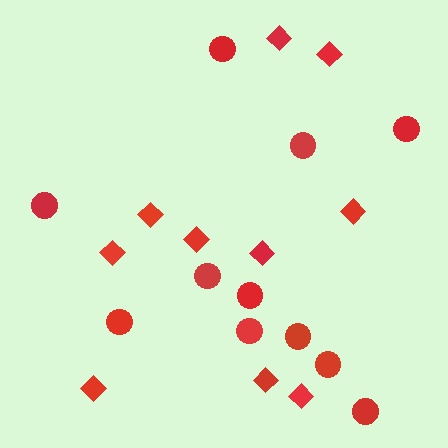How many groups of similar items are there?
There are 2 groups: one group of circles (11) and one group of diamonds (10).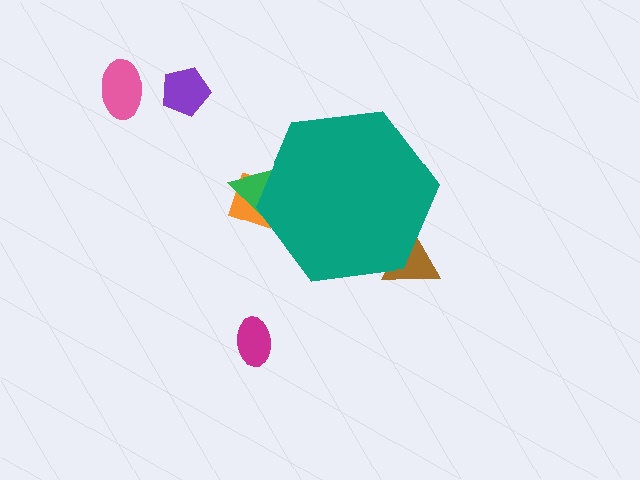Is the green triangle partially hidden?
Yes, the green triangle is partially hidden behind the teal hexagon.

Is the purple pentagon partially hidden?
No, the purple pentagon is fully visible.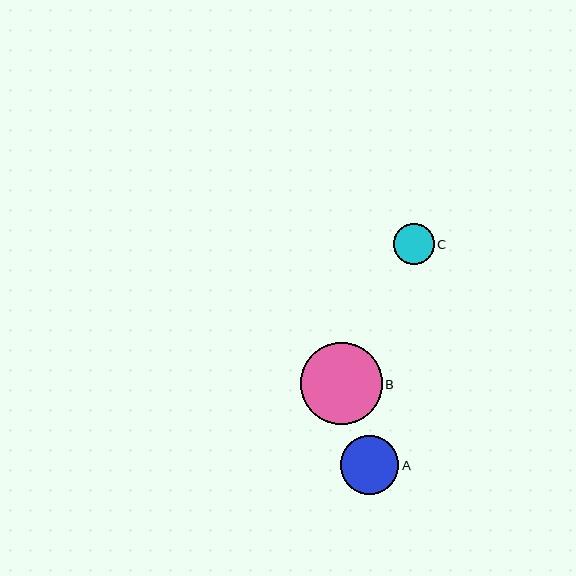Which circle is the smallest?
Circle C is the smallest with a size of approximately 41 pixels.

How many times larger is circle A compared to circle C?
Circle A is approximately 1.4 times the size of circle C.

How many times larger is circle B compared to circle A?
Circle B is approximately 1.4 times the size of circle A.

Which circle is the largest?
Circle B is the largest with a size of approximately 82 pixels.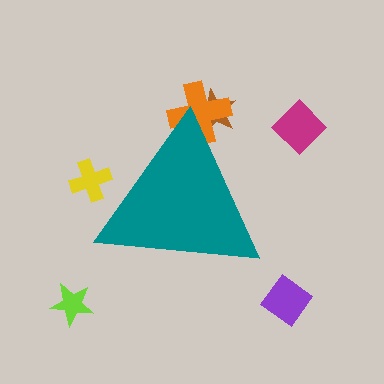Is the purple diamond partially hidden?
No, the purple diamond is fully visible.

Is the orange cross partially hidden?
Yes, the orange cross is partially hidden behind the teal triangle.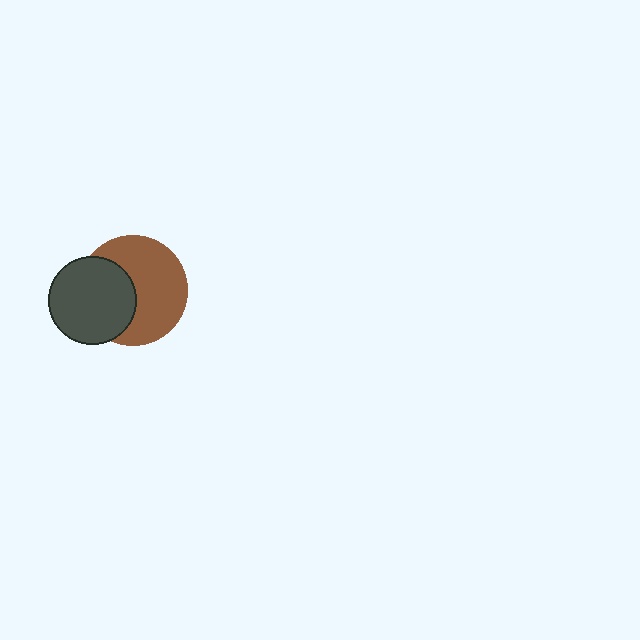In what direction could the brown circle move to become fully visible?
The brown circle could move right. That would shift it out from behind the dark gray circle entirely.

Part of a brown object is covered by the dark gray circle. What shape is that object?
It is a circle.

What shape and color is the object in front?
The object in front is a dark gray circle.